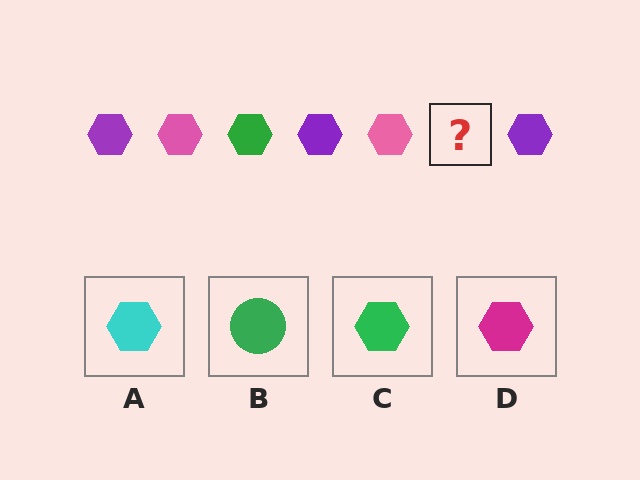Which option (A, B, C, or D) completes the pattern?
C.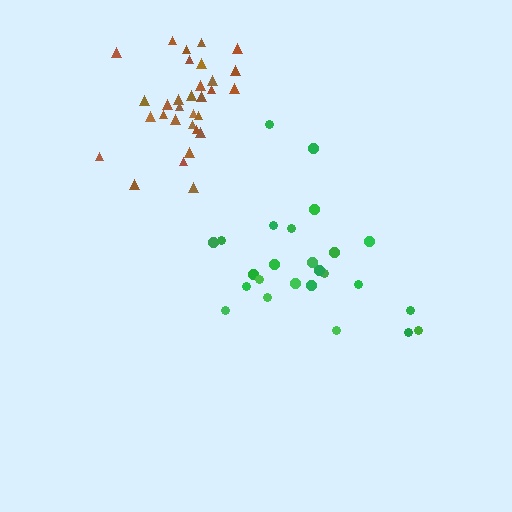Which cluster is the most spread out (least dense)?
Green.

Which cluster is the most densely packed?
Brown.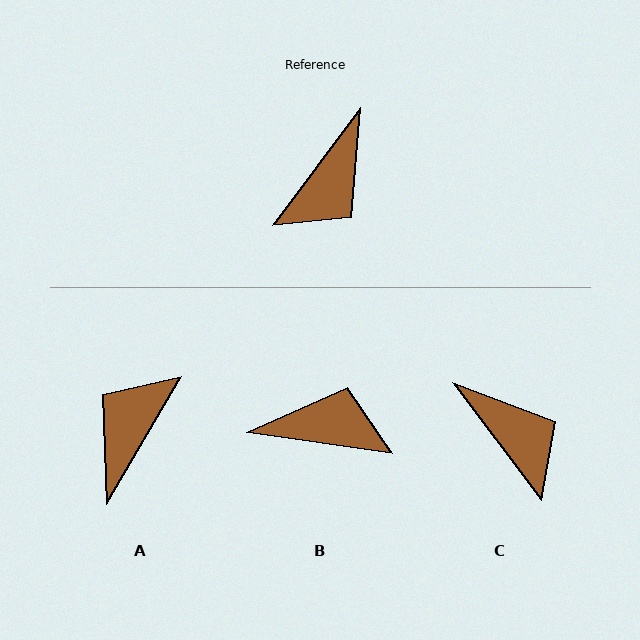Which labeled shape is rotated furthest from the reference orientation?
A, about 174 degrees away.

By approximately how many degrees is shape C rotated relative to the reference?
Approximately 74 degrees counter-clockwise.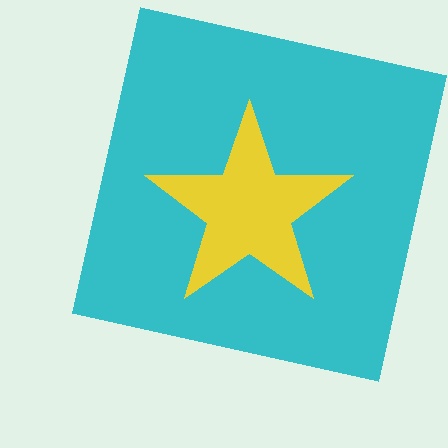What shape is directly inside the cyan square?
The yellow star.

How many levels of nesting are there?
2.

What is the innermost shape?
The yellow star.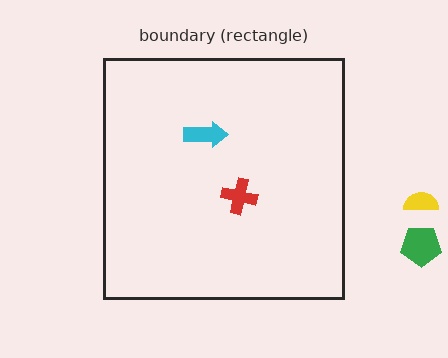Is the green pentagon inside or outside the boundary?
Outside.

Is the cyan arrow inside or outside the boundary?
Inside.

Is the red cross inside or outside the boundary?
Inside.